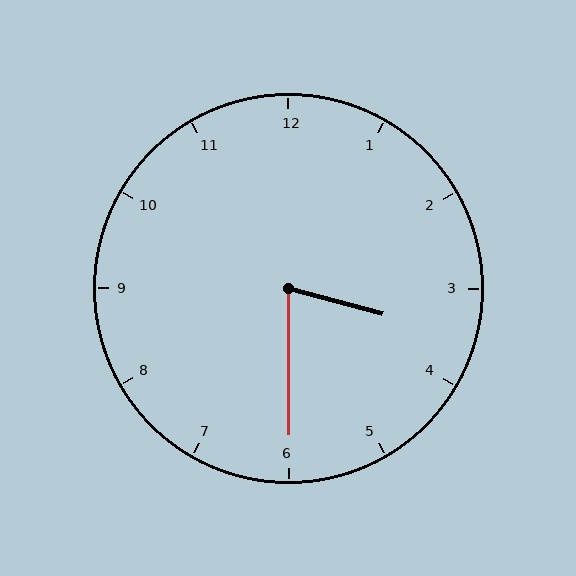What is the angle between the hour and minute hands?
Approximately 75 degrees.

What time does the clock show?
3:30.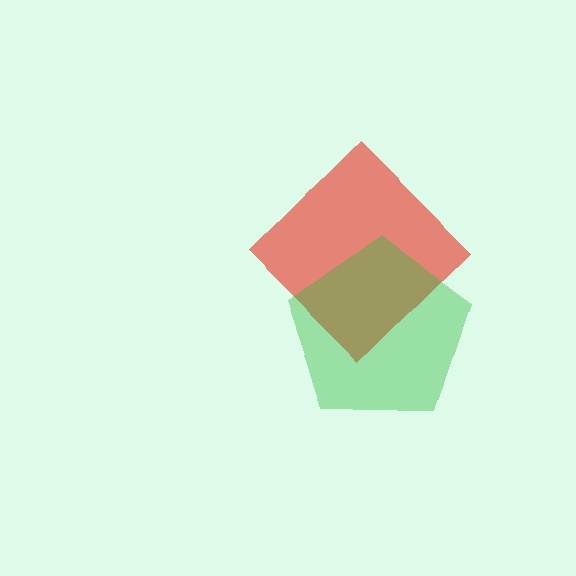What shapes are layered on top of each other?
The layered shapes are: a red diamond, a green pentagon.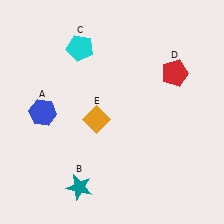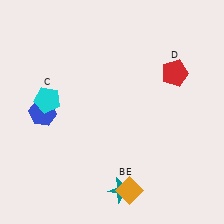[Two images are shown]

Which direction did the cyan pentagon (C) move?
The cyan pentagon (C) moved down.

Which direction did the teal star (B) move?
The teal star (B) moved right.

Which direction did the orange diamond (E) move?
The orange diamond (E) moved down.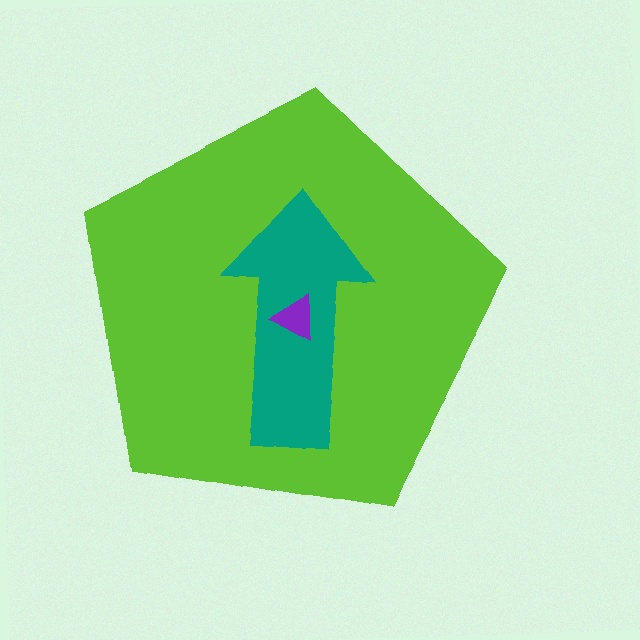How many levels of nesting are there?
3.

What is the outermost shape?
The lime pentagon.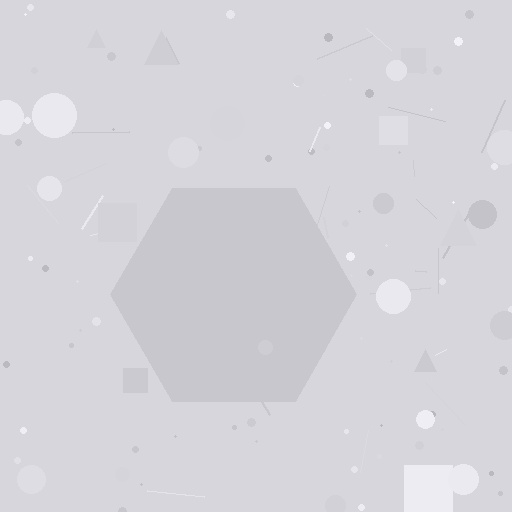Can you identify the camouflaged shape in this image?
The camouflaged shape is a hexagon.